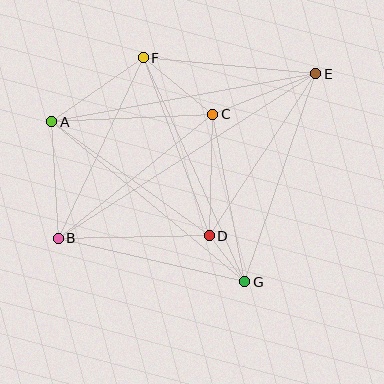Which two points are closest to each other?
Points D and G are closest to each other.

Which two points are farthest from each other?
Points B and E are farthest from each other.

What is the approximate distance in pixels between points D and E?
The distance between D and E is approximately 194 pixels.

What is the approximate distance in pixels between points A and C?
The distance between A and C is approximately 161 pixels.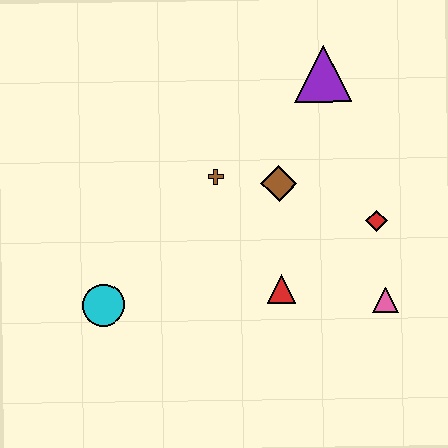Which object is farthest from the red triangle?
The purple triangle is farthest from the red triangle.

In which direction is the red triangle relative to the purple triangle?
The red triangle is below the purple triangle.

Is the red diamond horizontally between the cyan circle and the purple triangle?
No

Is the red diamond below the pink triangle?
No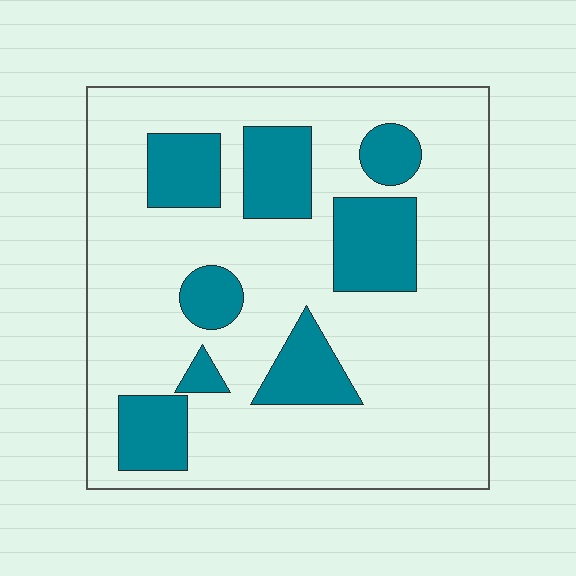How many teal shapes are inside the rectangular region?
8.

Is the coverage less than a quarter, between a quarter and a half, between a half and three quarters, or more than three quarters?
Less than a quarter.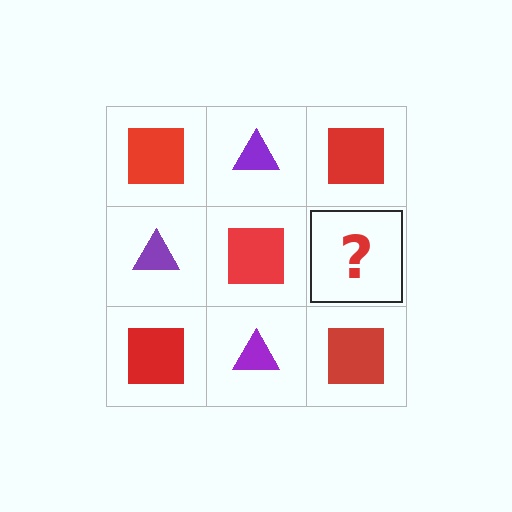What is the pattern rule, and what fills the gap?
The rule is that it alternates red square and purple triangle in a checkerboard pattern. The gap should be filled with a purple triangle.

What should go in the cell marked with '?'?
The missing cell should contain a purple triangle.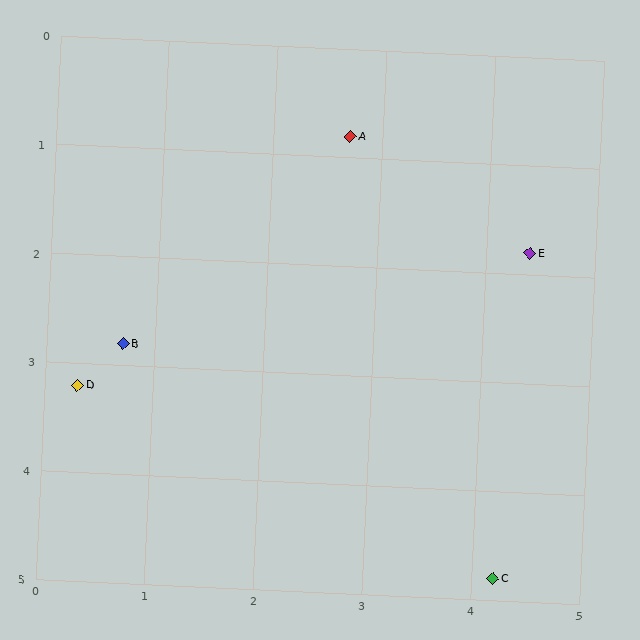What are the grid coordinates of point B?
Point B is at approximately (0.7, 2.8).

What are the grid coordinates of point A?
Point A is at approximately (2.7, 0.8).